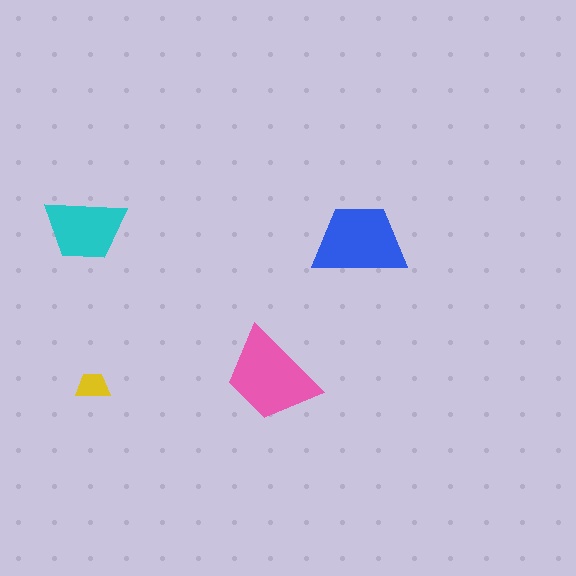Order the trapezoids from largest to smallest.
the pink one, the blue one, the cyan one, the yellow one.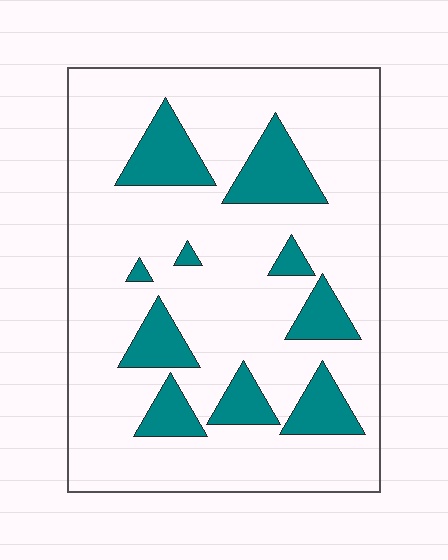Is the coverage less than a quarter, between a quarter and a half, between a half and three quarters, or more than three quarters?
Less than a quarter.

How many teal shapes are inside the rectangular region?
10.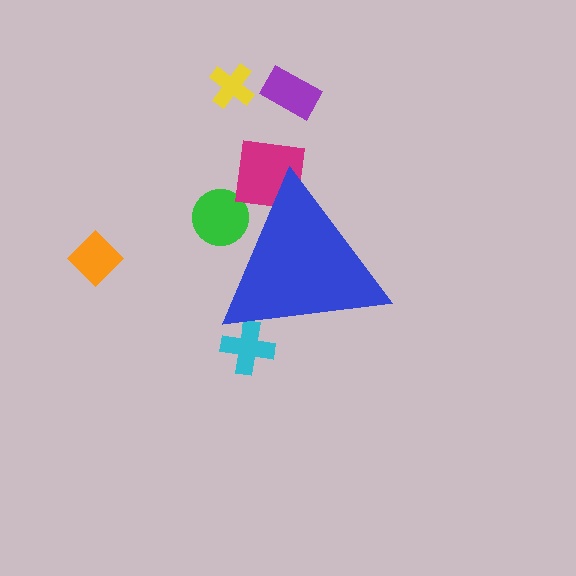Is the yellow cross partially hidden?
No, the yellow cross is fully visible.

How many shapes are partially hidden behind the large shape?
3 shapes are partially hidden.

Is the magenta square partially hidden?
Yes, the magenta square is partially hidden behind the blue triangle.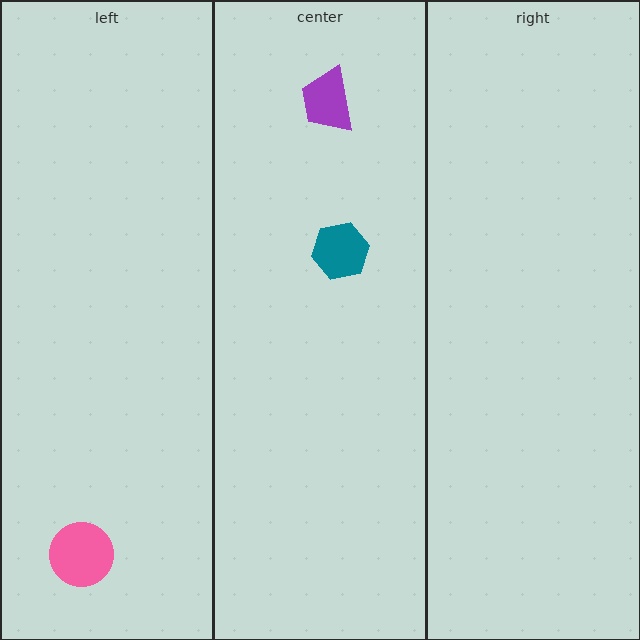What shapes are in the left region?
The pink circle.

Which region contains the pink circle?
The left region.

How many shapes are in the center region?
2.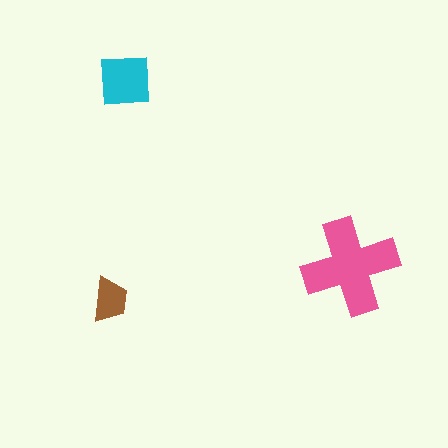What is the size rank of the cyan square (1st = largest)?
2nd.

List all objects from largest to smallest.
The pink cross, the cyan square, the brown trapezoid.